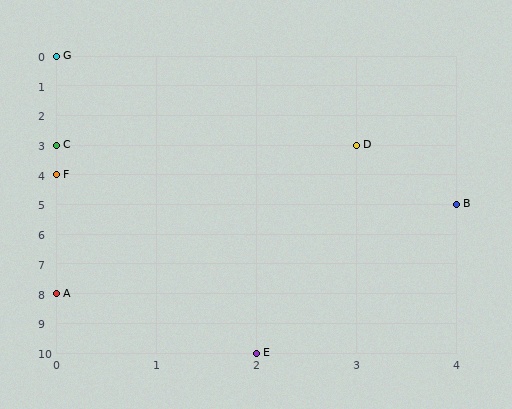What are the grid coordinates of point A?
Point A is at grid coordinates (0, 8).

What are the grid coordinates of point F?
Point F is at grid coordinates (0, 4).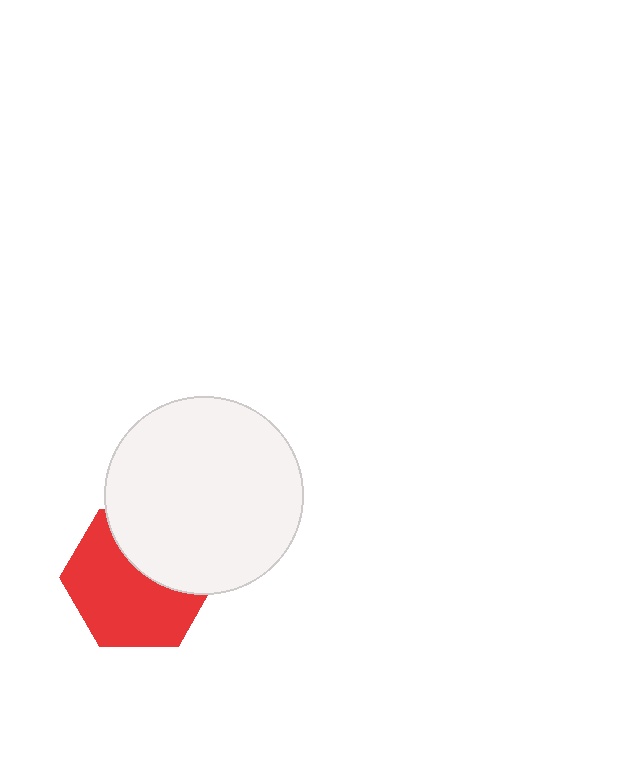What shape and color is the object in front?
The object in front is a white circle.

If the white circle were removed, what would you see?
You would see the complete red hexagon.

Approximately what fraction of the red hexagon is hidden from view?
Roughly 38% of the red hexagon is hidden behind the white circle.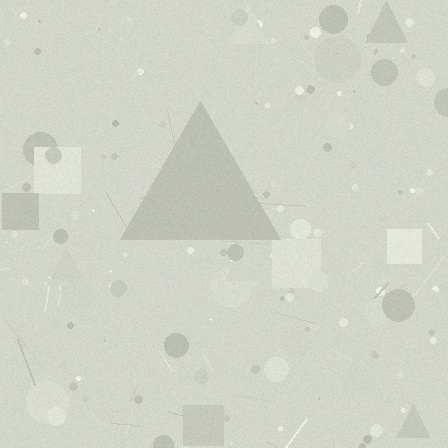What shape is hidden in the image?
A triangle is hidden in the image.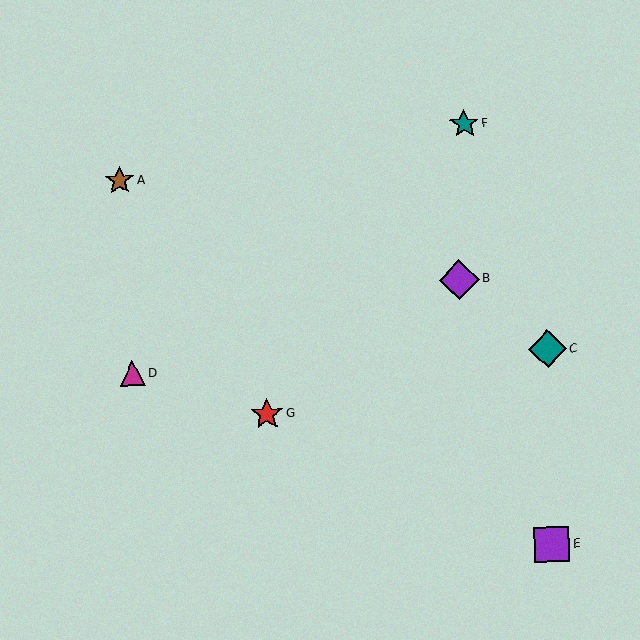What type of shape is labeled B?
Shape B is a purple diamond.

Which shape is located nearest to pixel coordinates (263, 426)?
The red star (labeled G) at (267, 414) is nearest to that location.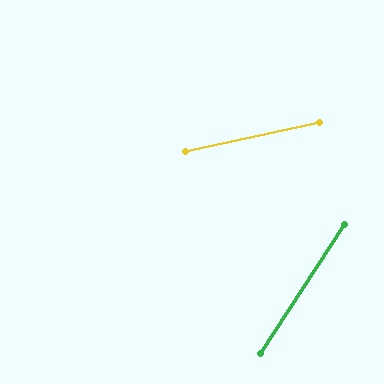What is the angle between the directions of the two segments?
Approximately 45 degrees.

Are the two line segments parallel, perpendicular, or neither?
Neither parallel nor perpendicular — they differ by about 45°.